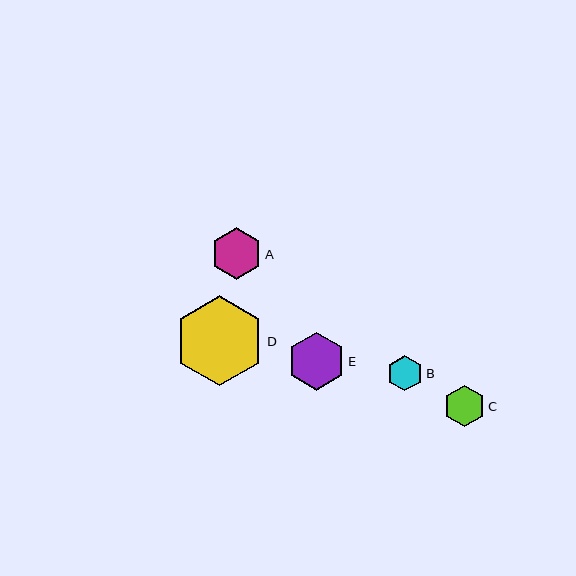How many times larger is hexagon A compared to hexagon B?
Hexagon A is approximately 1.4 times the size of hexagon B.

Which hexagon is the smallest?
Hexagon B is the smallest with a size of approximately 36 pixels.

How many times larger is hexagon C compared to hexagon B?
Hexagon C is approximately 1.2 times the size of hexagon B.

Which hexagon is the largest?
Hexagon D is the largest with a size of approximately 90 pixels.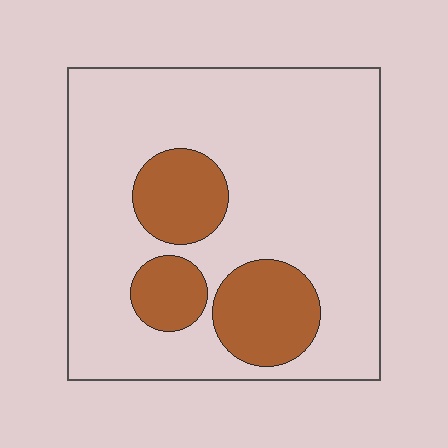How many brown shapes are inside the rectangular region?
3.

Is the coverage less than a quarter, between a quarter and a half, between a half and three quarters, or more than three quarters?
Less than a quarter.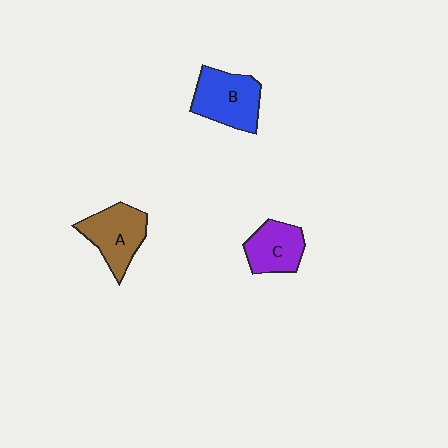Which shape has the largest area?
Shape B (blue).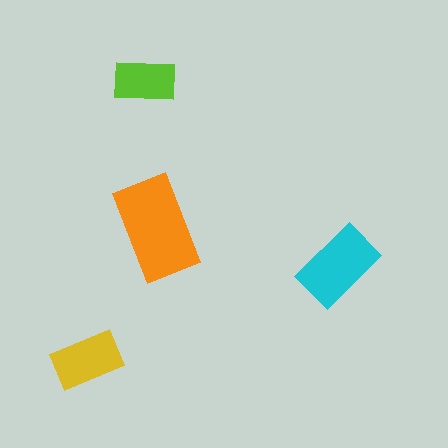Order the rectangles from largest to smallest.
the orange one, the cyan one, the yellow one, the lime one.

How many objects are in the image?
There are 4 objects in the image.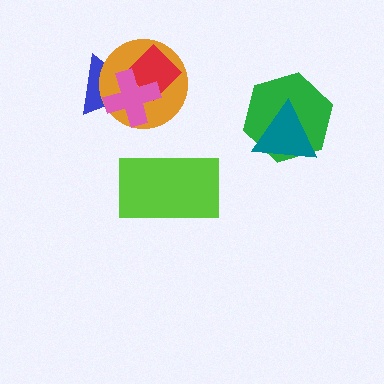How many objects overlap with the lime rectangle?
0 objects overlap with the lime rectangle.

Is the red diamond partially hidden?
Yes, it is partially covered by another shape.